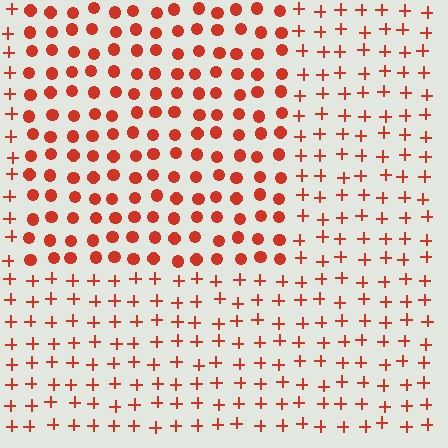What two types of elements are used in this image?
The image uses circles inside the rectangle region and plus signs outside it.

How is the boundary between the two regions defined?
The boundary is defined by a change in element shape: circles inside vs. plus signs outside. All elements share the same color and spacing.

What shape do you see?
I see a rectangle.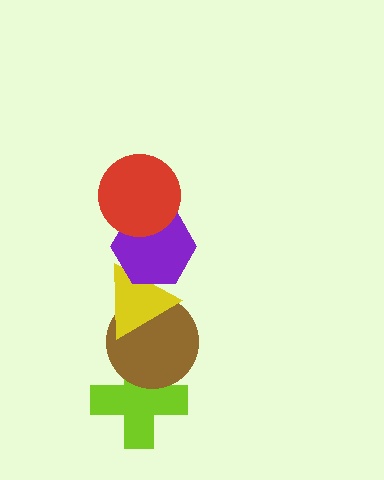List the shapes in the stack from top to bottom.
From top to bottom: the red circle, the purple hexagon, the yellow triangle, the brown circle, the lime cross.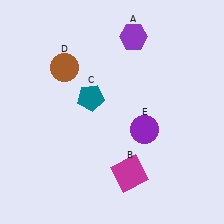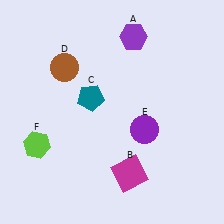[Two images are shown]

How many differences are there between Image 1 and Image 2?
There is 1 difference between the two images.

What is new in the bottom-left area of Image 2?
A lime hexagon (F) was added in the bottom-left area of Image 2.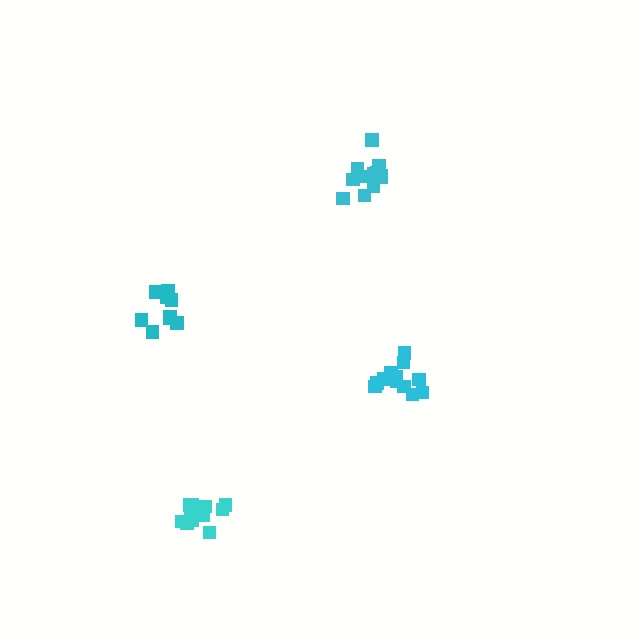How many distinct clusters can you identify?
There are 4 distinct clusters.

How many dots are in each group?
Group 1: 9 dots, Group 2: 14 dots, Group 3: 14 dots, Group 4: 14 dots (51 total).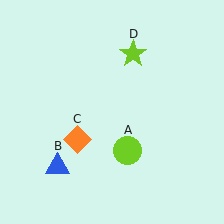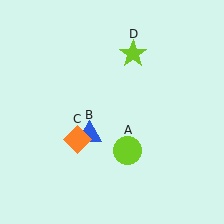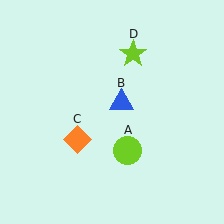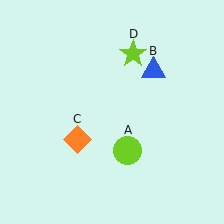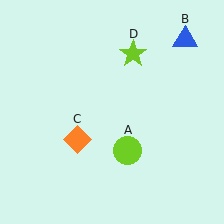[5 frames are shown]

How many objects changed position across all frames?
1 object changed position: blue triangle (object B).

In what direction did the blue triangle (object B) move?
The blue triangle (object B) moved up and to the right.